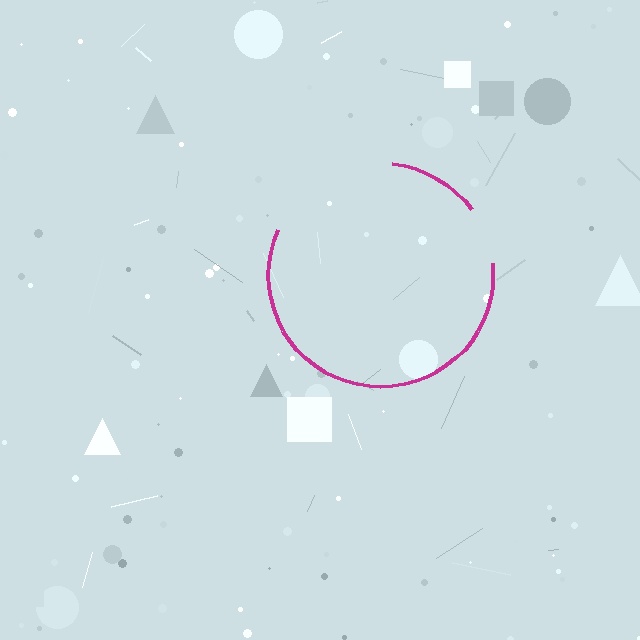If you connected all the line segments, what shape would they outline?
They would outline a circle.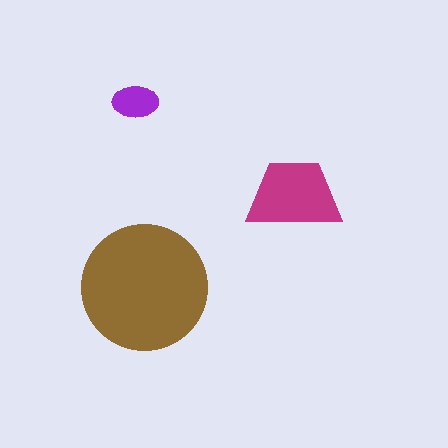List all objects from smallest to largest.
The purple ellipse, the magenta trapezoid, the brown circle.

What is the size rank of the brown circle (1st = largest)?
1st.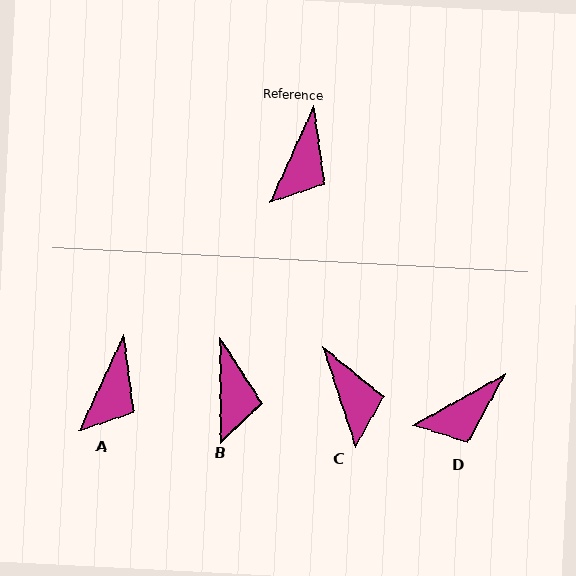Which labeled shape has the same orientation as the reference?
A.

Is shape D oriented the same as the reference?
No, it is off by about 36 degrees.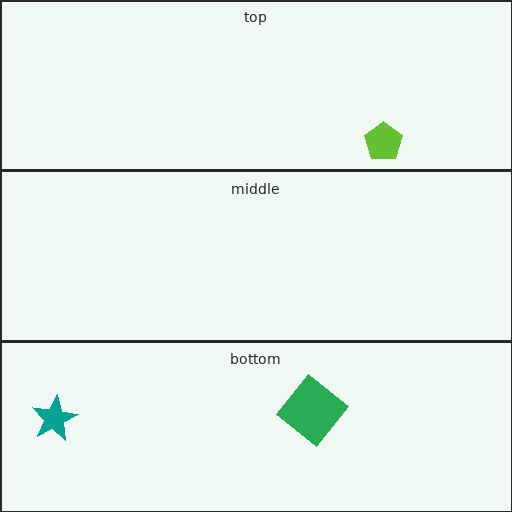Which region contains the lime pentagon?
The top region.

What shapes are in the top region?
The lime pentagon.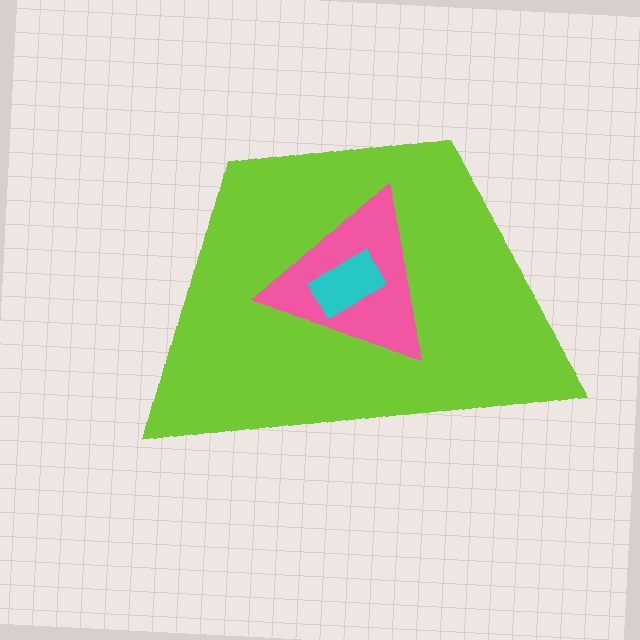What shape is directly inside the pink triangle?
The cyan rectangle.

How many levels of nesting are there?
3.